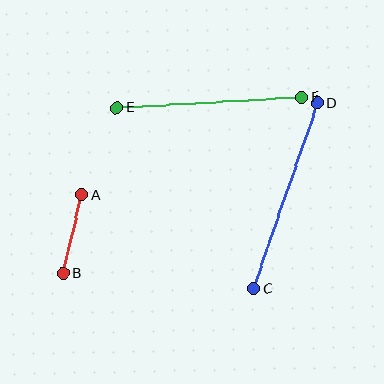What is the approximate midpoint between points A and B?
The midpoint is at approximately (72, 234) pixels.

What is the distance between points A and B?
The distance is approximately 80 pixels.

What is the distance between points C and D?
The distance is approximately 196 pixels.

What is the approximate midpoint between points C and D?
The midpoint is at approximately (286, 196) pixels.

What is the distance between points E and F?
The distance is approximately 185 pixels.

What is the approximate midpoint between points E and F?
The midpoint is at approximately (209, 102) pixels.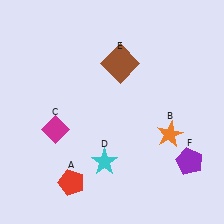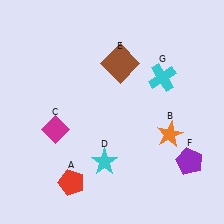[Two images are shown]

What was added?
A cyan cross (G) was added in Image 2.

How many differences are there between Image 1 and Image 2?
There is 1 difference between the two images.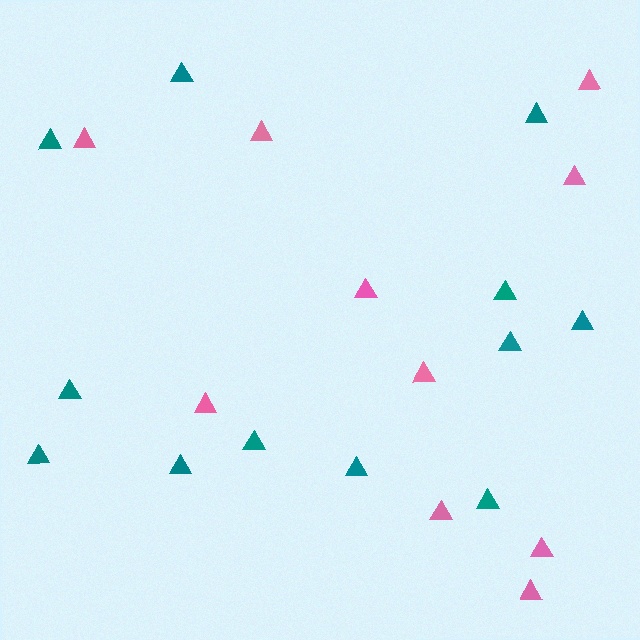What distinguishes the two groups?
There are 2 groups: one group of pink triangles (10) and one group of teal triangles (12).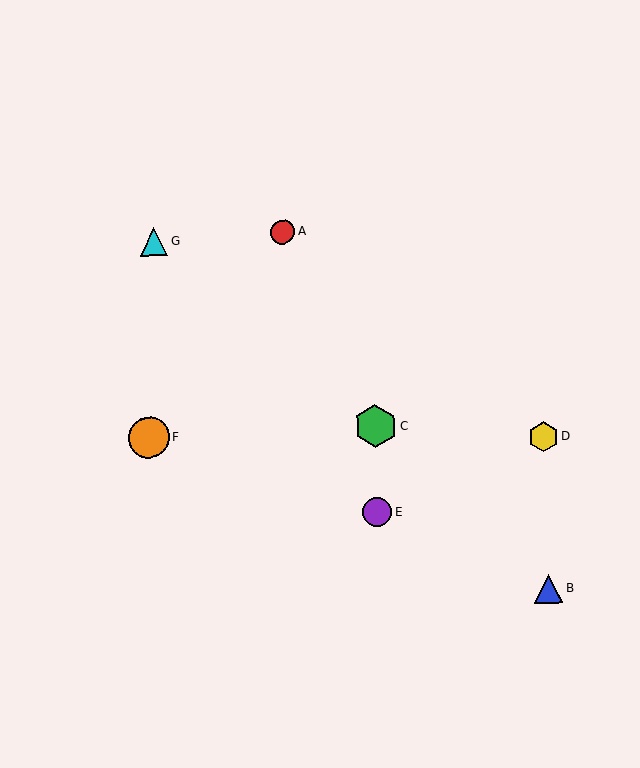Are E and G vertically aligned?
No, E is at x≈377 and G is at x≈154.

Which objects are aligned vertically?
Objects C, E are aligned vertically.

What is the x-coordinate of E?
Object E is at x≈377.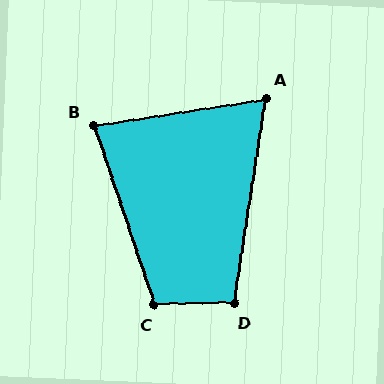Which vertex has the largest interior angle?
C, at approximately 107 degrees.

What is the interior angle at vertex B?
Approximately 80 degrees (acute).